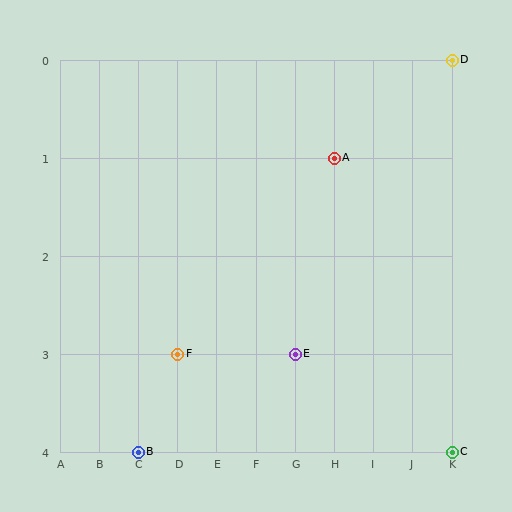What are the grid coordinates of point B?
Point B is at grid coordinates (C, 4).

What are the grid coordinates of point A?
Point A is at grid coordinates (H, 1).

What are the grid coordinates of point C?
Point C is at grid coordinates (K, 4).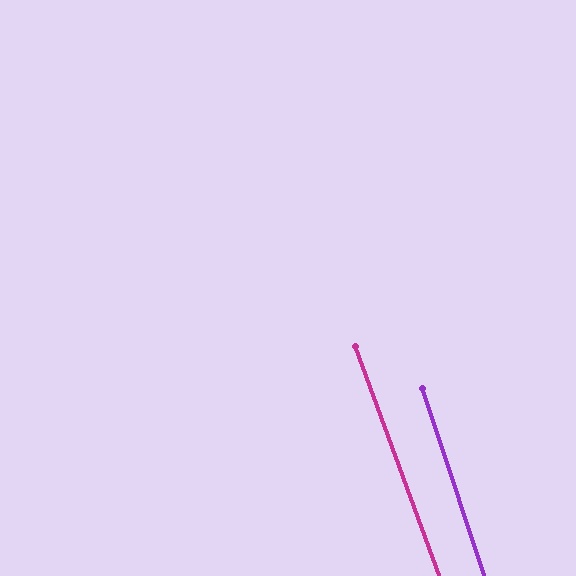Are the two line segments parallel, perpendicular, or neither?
Parallel — their directions differ by only 1.7°.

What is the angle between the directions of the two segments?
Approximately 2 degrees.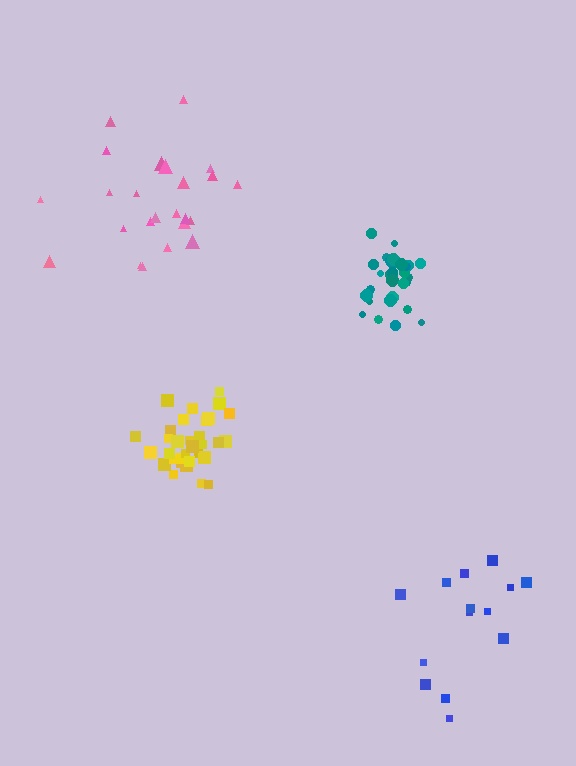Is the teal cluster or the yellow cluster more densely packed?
Teal.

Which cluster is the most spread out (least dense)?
Pink.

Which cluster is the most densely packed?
Teal.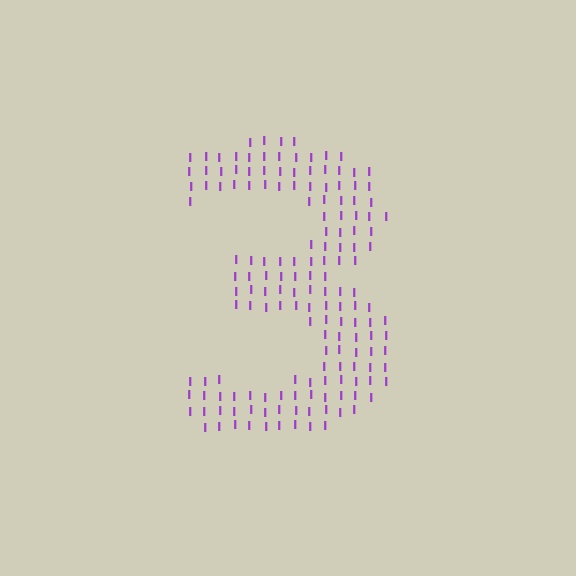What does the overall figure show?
The overall figure shows the digit 3.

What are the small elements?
The small elements are letter I's.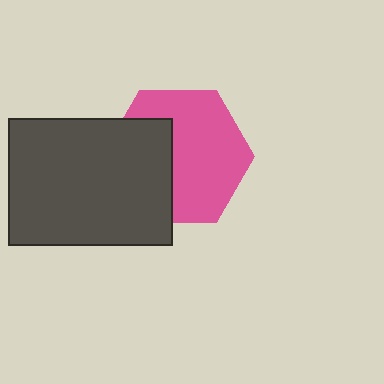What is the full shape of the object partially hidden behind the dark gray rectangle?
The partially hidden object is a pink hexagon.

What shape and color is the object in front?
The object in front is a dark gray rectangle.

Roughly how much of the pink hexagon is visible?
About half of it is visible (roughly 62%).